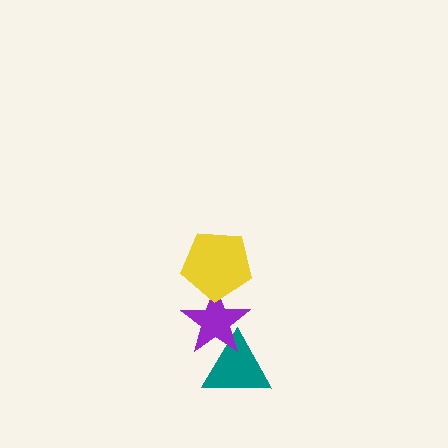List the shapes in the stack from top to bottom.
From top to bottom: the yellow pentagon, the purple star, the teal triangle.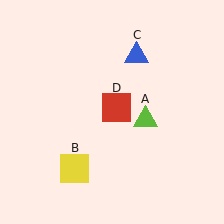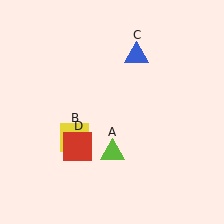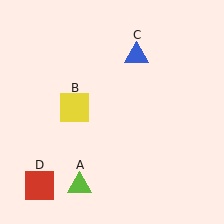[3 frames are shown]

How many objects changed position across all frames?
3 objects changed position: lime triangle (object A), yellow square (object B), red square (object D).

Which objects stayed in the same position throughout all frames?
Blue triangle (object C) remained stationary.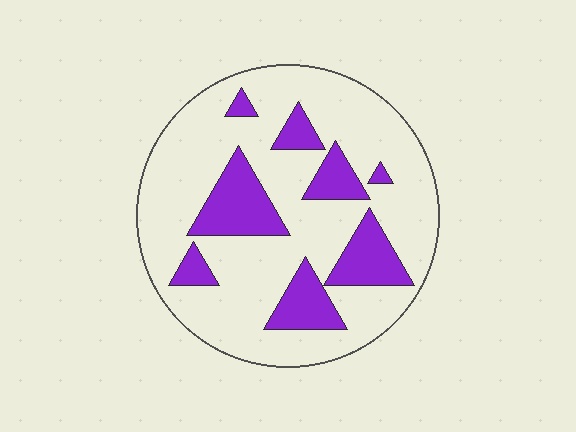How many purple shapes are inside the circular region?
8.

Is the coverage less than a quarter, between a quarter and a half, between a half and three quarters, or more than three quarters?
Less than a quarter.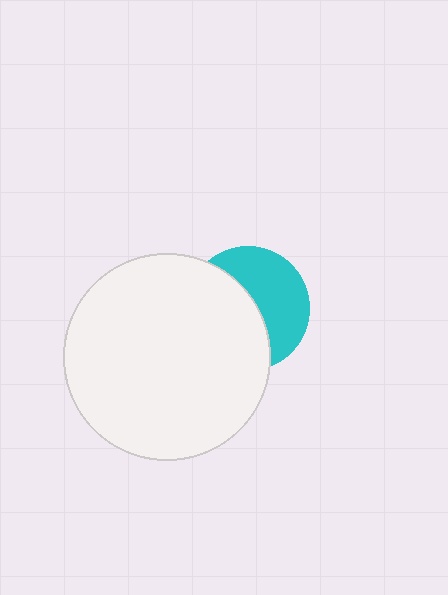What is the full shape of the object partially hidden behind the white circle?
The partially hidden object is a cyan circle.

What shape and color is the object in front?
The object in front is a white circle.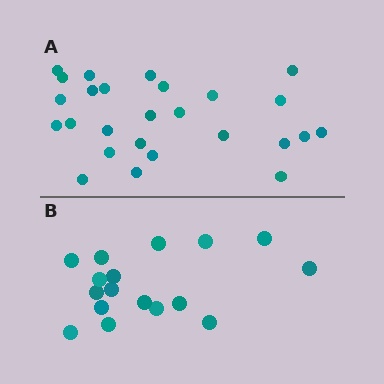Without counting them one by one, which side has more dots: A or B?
Region A (the top region) has more dots.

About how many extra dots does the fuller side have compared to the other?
Region A has roughly 8 or so more dots than region B.